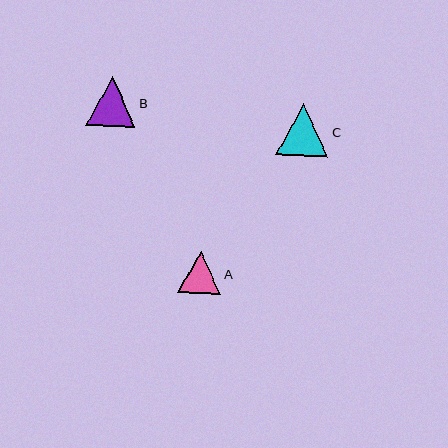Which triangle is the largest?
Triangle C is the largest with a size of approximately 52 pixels.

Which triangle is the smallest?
Triangle A is the smallest with a size of approximately 42 pixels.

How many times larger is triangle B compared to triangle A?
Triangle B is approximately 1.2 times the size of triangle A.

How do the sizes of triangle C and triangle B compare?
Triangle C and triangle B are approximately the same size.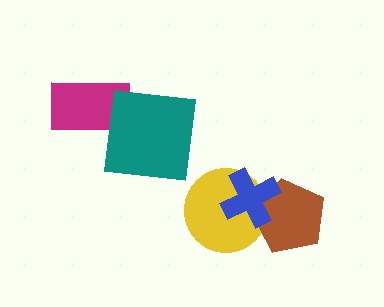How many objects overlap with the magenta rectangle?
1 object overlaps with the magenta rectangle.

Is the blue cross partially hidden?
No, no other shape covers it.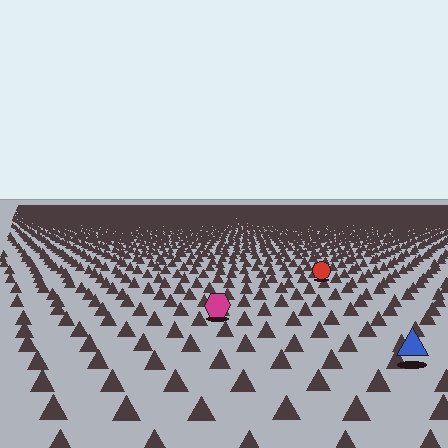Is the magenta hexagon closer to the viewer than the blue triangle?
No. The blue triangle is closer — you can tell from the texture gradient: the ground texture is coarser near it.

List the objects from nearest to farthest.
From nearest to farthest: the blue triangle, the magenta hexagon, the red circle.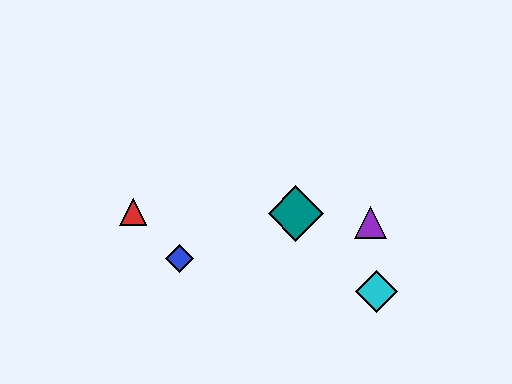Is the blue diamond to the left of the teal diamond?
Yes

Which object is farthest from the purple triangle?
The red triangle is farthest from the purple triangle.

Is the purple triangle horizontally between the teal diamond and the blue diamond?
No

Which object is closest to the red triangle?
The blue diamond is closest to the red triangle.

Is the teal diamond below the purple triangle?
No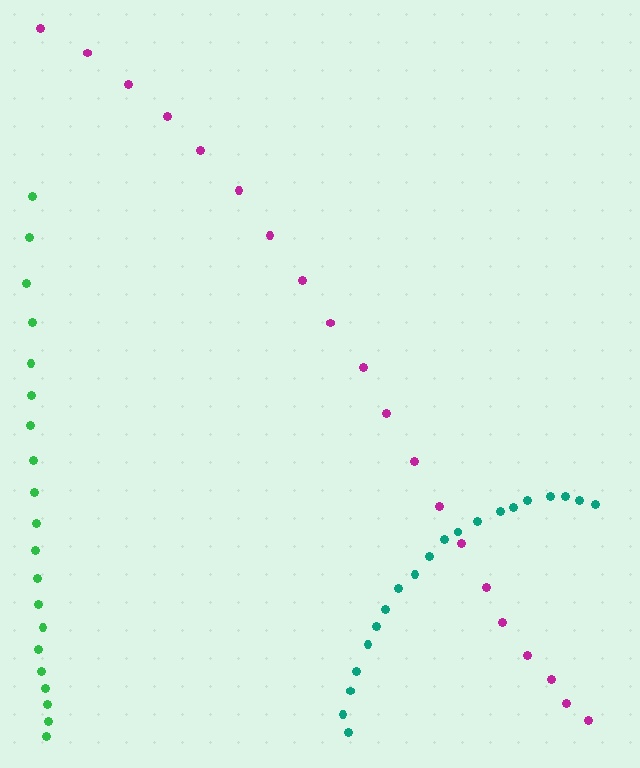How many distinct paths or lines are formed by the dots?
There are 3 distinct paths.